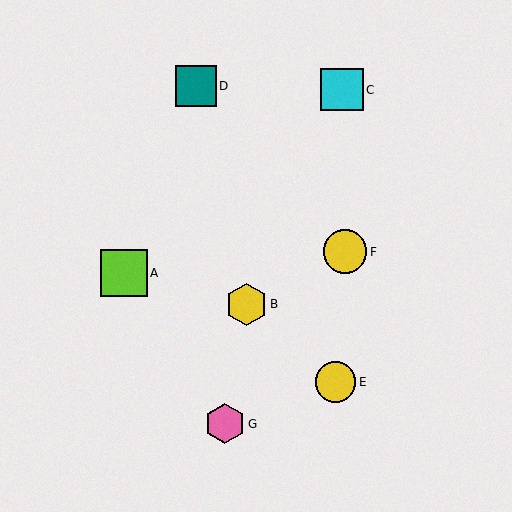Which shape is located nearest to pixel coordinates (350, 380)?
The yellow circle (labeled E) at (335, 382) is nearest to that location.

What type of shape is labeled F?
Shape F is a yellow circle.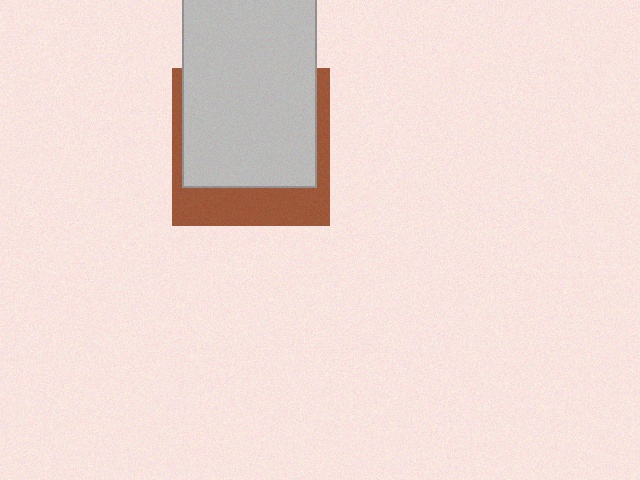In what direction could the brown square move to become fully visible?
The brown square could move down. That would shift it out from behind the light gray rectangle entirely.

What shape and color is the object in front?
The object in front is a light gray rectangle.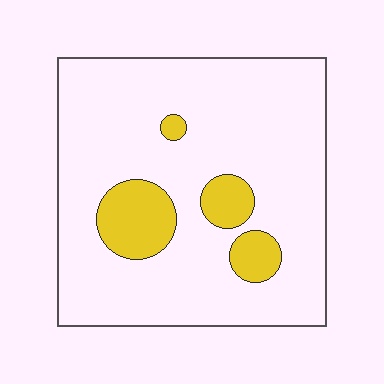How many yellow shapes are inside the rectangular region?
4.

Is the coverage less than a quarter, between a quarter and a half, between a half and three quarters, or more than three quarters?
Less than a quarter.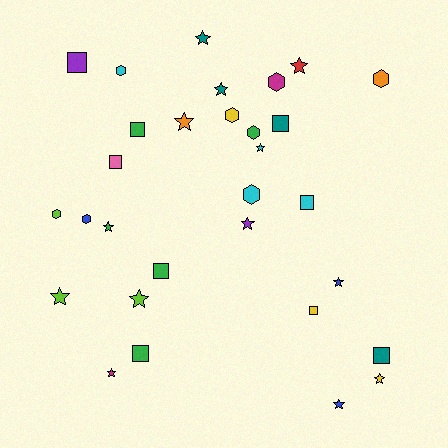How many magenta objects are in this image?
There are 2 magenta objects.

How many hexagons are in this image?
There are 8 hexagons.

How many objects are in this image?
There are 30 objects.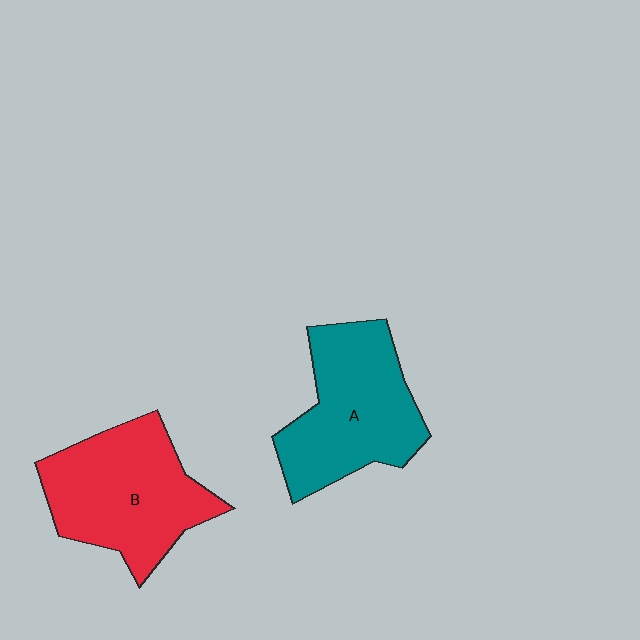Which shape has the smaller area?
Shape A (teal).